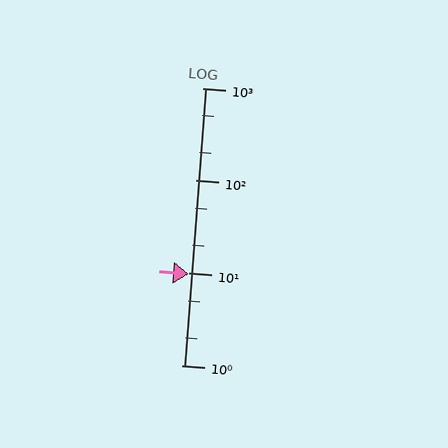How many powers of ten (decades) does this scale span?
The scale spans 3 decades, from 1 to 1000.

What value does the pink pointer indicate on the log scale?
The pointer indicates approximately 9.8.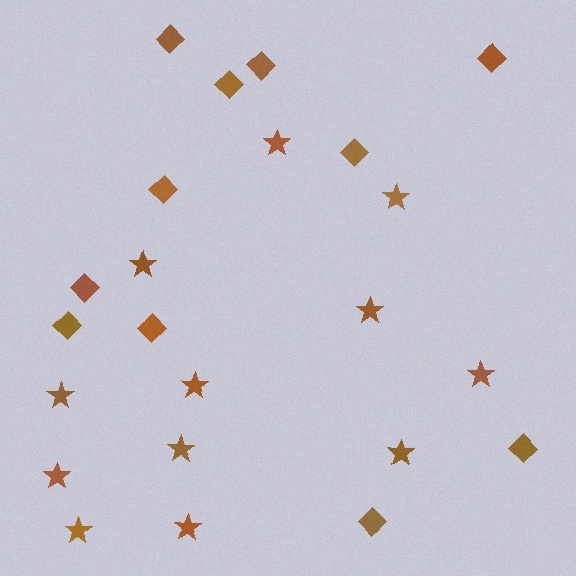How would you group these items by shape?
There are 2 groups: one group of stars (12) and one group of diamonds (11).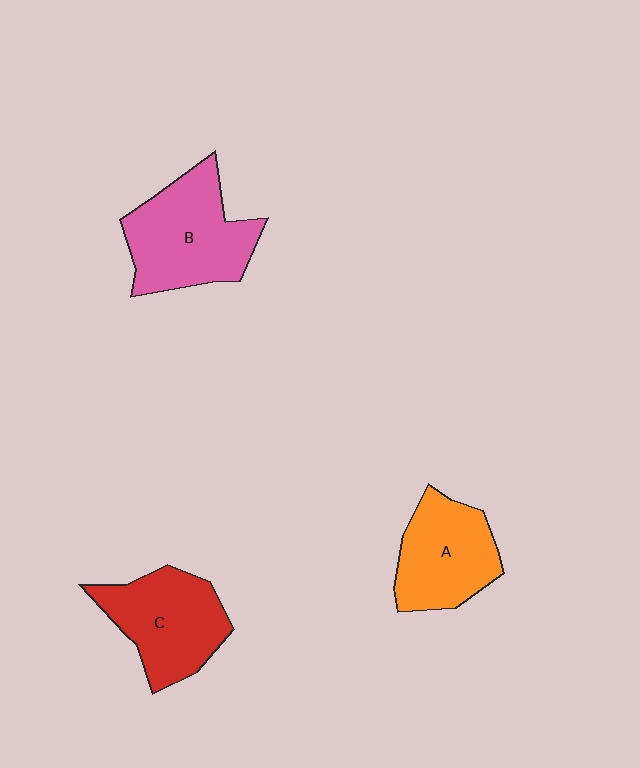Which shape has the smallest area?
Shape A (orange).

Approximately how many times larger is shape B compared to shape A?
Approximately 1.2 times.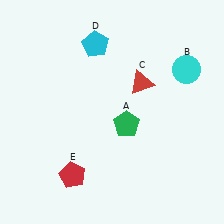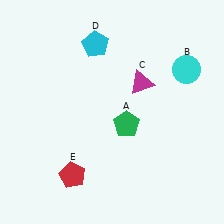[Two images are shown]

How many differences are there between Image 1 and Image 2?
There is 1 difference between the two images.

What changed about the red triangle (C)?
In Image 1, C is red. In Image 2, it changed to magenta.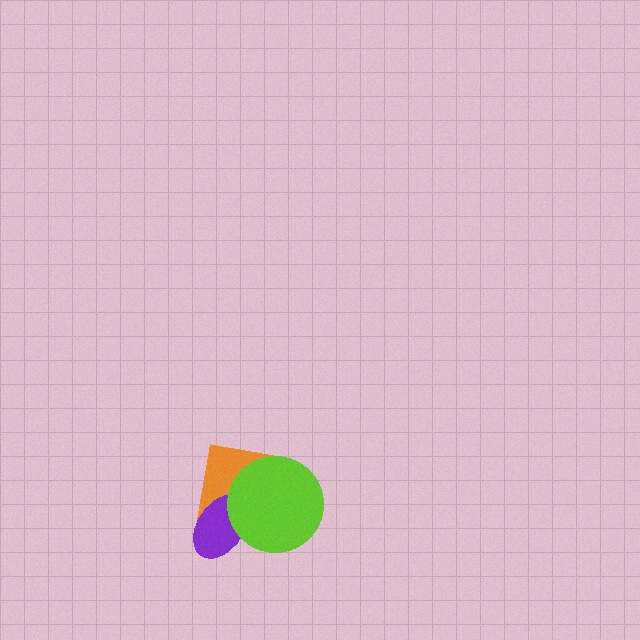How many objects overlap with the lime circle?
2 objects overlap with the lime circle.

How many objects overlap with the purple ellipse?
2 objects overlap with the purple ellipse.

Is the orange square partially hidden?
Yes, it is partially covered by another shape.